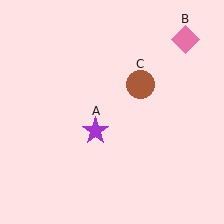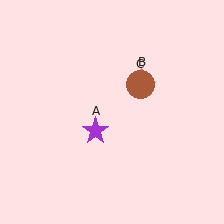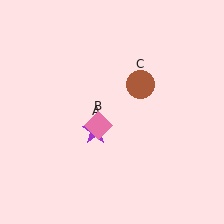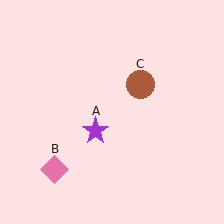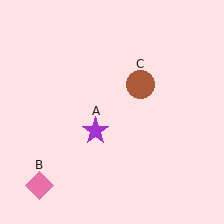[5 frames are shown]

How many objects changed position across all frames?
1 object changed position: pink diamond (object B).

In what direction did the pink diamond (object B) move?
The pink diamond (object B) moved down and to the left.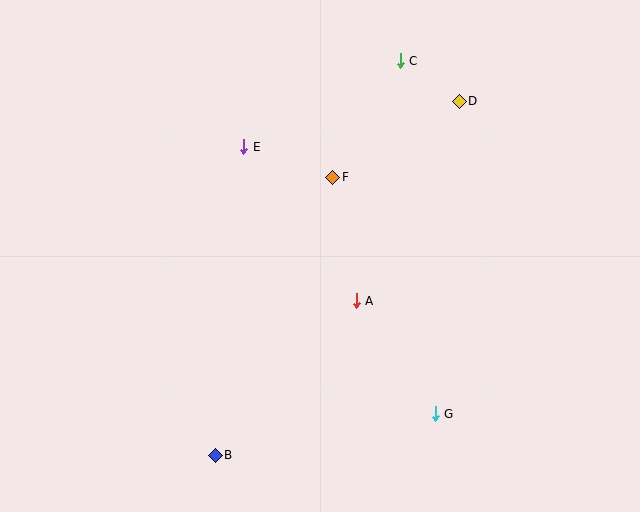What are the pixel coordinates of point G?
Point G is at (435, 414).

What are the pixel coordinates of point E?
Point E is at (244, 147).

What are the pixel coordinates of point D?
Point D is at (459, 101).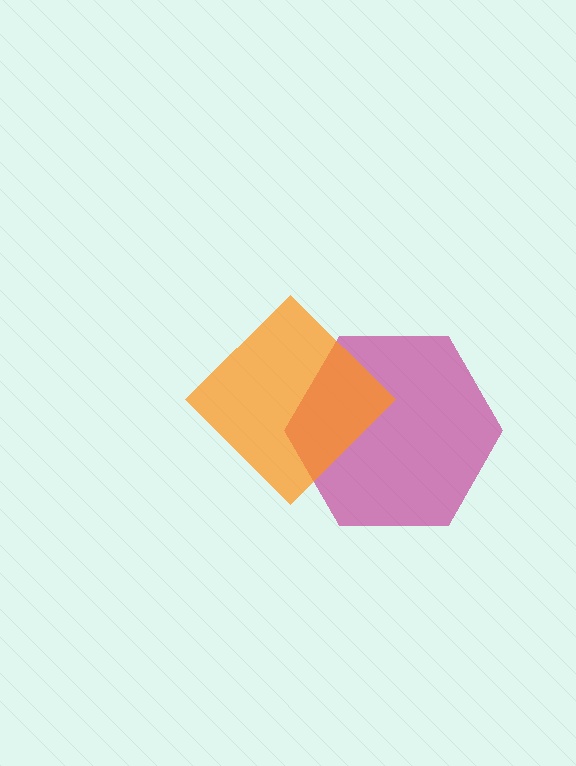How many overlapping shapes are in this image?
There are 2 overlapping shapes in the image.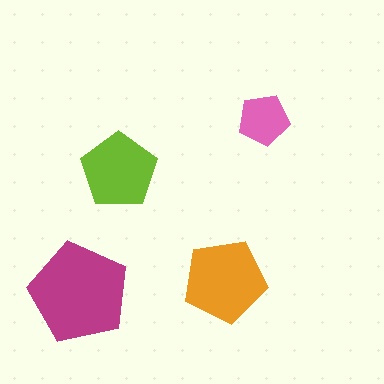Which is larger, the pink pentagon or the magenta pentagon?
The magenta one.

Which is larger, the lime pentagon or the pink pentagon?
The lime one.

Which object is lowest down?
The magenta pentagon is bottommost.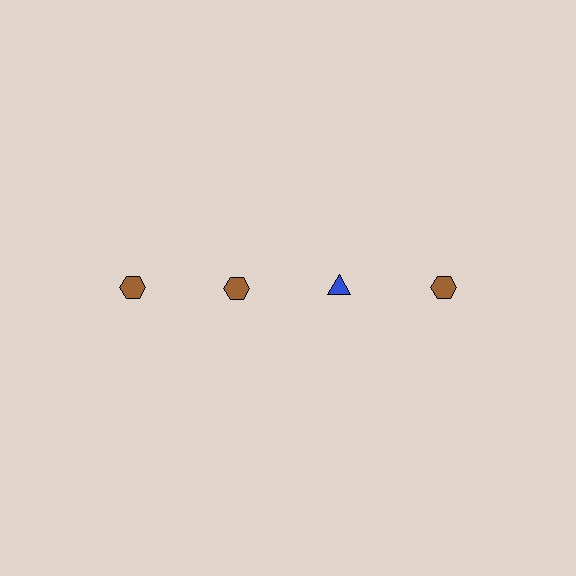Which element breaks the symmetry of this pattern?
The blue triangle in the top row, center column breaks the symmetry. All other shapes are brown hexagons.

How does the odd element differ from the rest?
It differs in both color (blue instead of brown) and shape (triangle instead of hexagon).